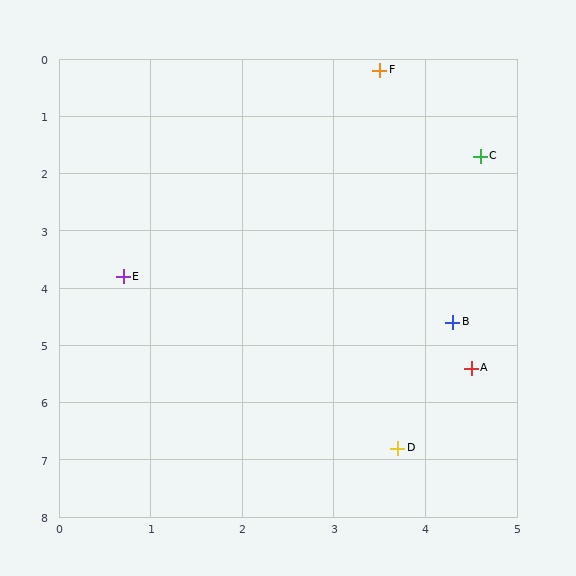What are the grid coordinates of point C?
Point C is at approximately (4.6, 1.7).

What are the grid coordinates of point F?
Point F is at approximately (3.5, 0.2).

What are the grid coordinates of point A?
Point A is at approximately (4.5, 5.4).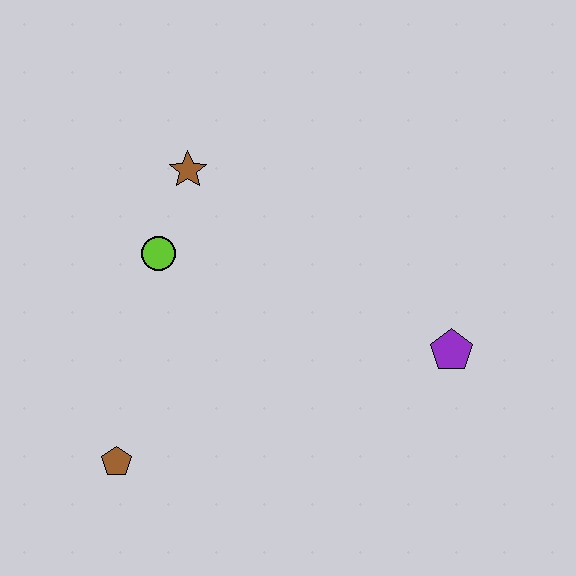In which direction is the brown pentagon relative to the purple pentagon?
The brown pentagon is to the left of the purple pentagon.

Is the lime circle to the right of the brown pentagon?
Yes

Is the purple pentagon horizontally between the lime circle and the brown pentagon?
No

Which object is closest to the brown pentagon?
The lime circle is closest to the brown pentagon.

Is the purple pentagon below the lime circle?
Yes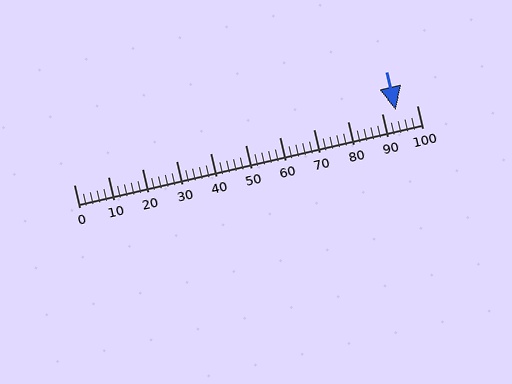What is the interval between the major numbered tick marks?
The major tick marks are spaced 10 units apart.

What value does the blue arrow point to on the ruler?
The blue arrow points to approximately 94.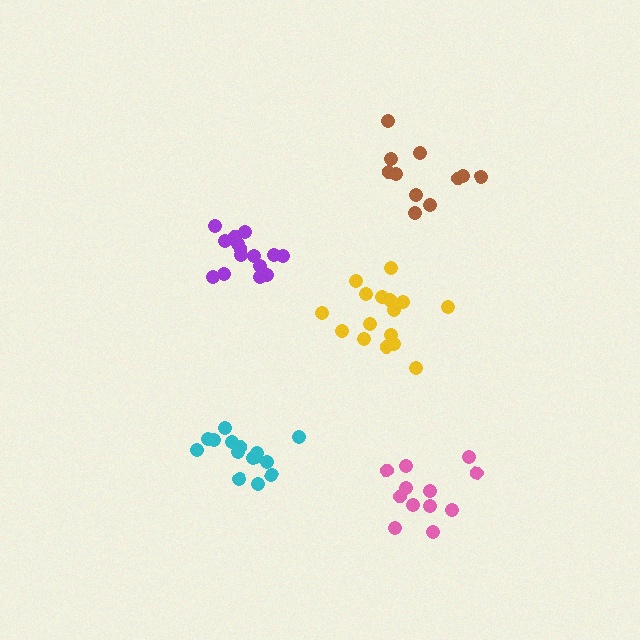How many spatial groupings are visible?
There are 5 spatial groupings.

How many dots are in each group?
Group 1: 15 dots, Group 2: 11 dots, Group 3: 12 dots, Group 4: 15 dots, Group 5: 17 dots (70 total).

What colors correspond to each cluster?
The clusters are colored: purple, brown, pink, cyan, yellow.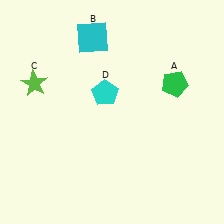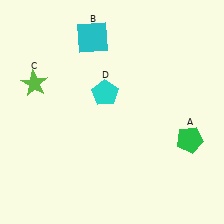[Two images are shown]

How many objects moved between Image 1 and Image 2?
1 object moved between the two images.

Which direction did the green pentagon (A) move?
The green pentagon (A) moved down.